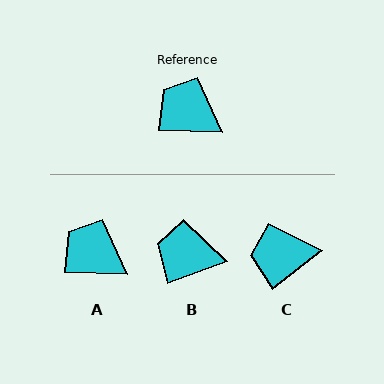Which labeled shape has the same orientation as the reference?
A.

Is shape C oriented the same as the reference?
No, it is off by about 39 degrees.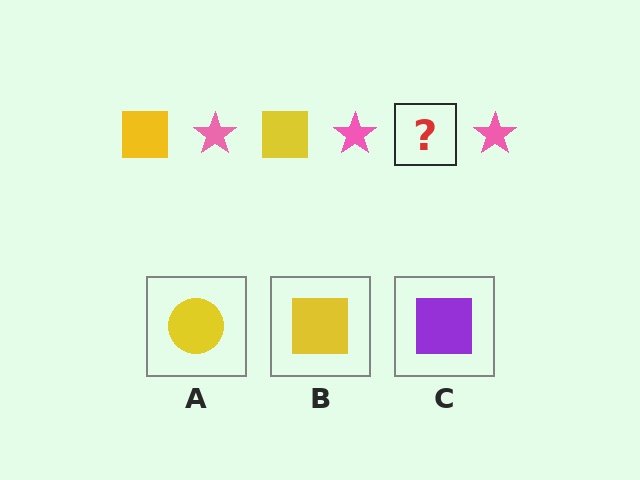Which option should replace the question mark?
Option B.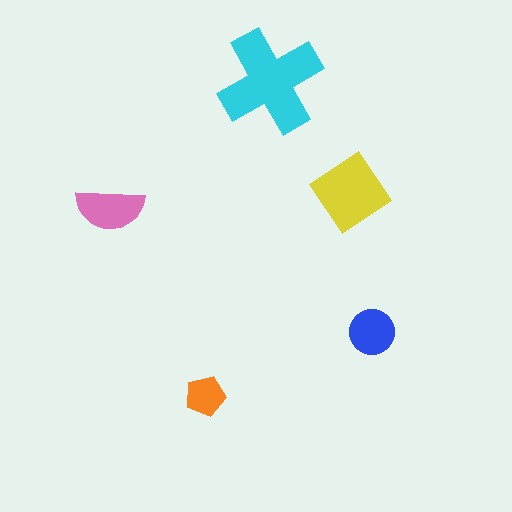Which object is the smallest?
The orange pentagon.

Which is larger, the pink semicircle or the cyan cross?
The cyan cross.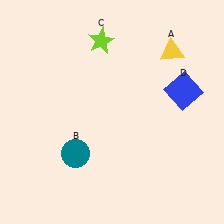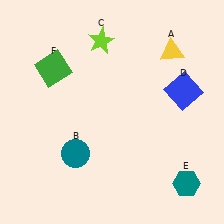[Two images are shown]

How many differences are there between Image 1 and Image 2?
There are 2 differences between the two images.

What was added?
A teal hexagon (E), a green square (F) were added in Image 2.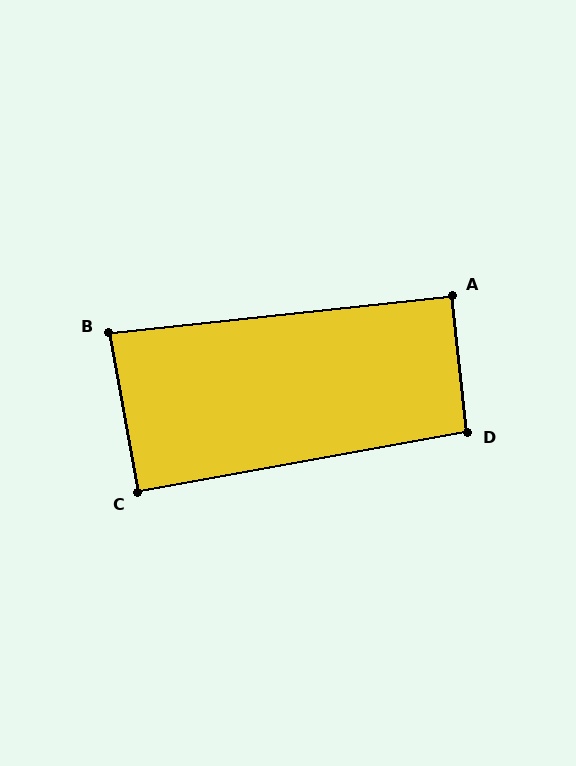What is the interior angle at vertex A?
Approximately 90 degrees (approximately right).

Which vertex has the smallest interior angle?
B, at approximately 86 degrees.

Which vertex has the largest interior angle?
D, at approximately 94 degrees.